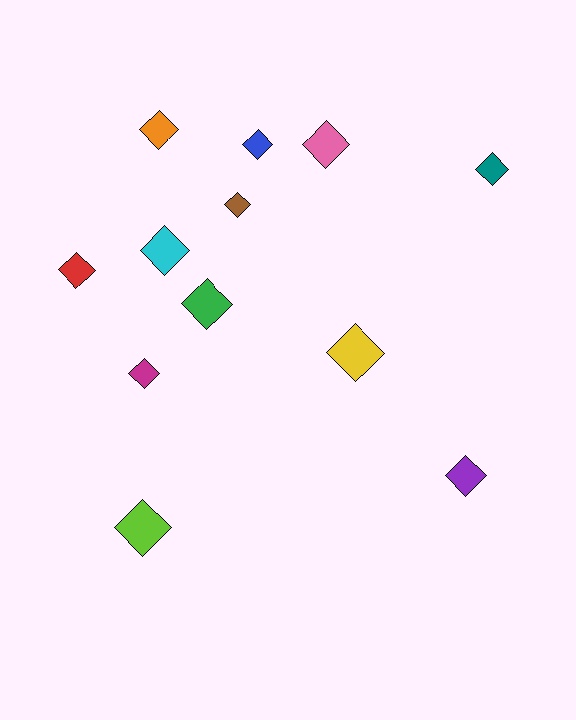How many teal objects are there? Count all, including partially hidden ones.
There is 1 teal object.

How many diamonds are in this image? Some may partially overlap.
There are 12 diamonds.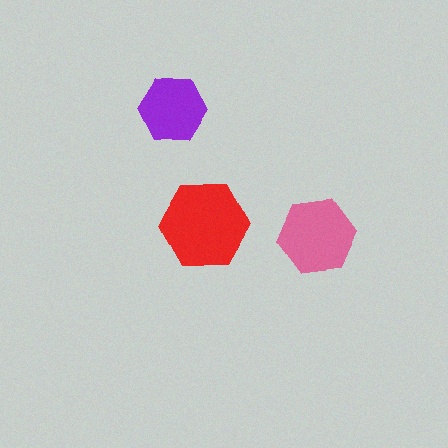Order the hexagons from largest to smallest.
the red one, the pink one, the purple one.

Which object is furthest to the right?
The pink hexagon is rightmost.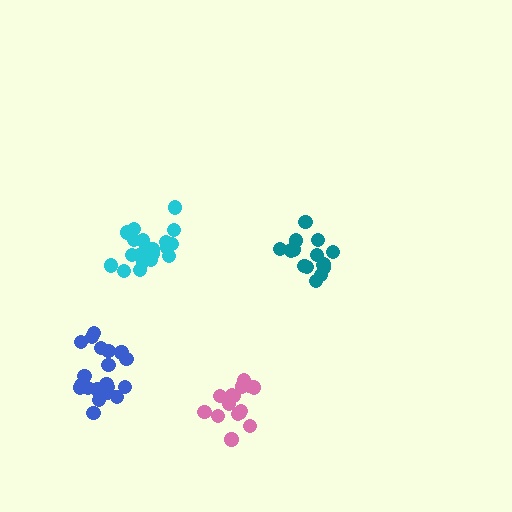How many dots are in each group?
Group 1: 20 dots, Group 2: 16 dots, Group 3: 20 dots, Group 4: 15 dots (71 total).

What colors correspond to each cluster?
The clusters are colored: cyan, pink, blue, teal.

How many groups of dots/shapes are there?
There are 4 groups.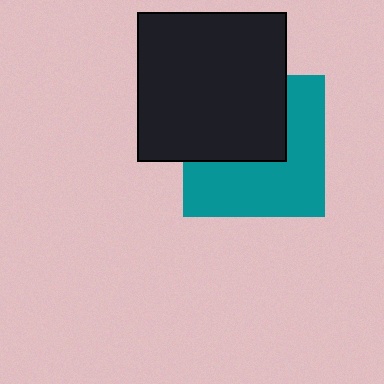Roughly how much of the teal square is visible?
About half of it is visible (roughly 56%).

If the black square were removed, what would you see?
You would see the complete teal square.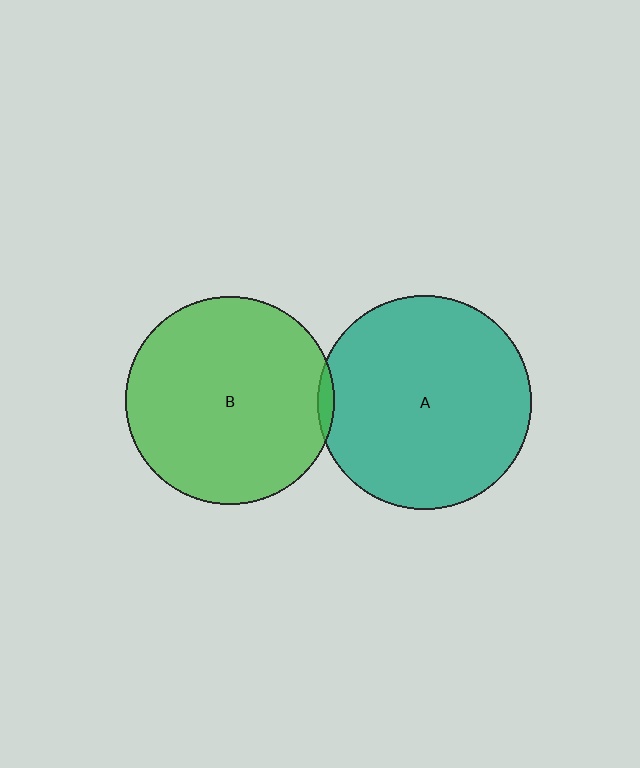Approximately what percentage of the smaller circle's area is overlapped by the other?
Approximately 5%.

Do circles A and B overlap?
Yes.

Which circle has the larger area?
Circle A (teal).